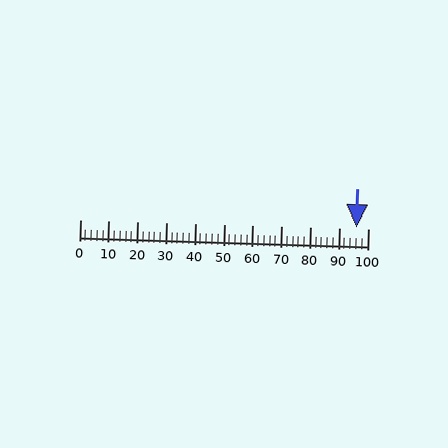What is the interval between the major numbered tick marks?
The major tick marks are spaced 10 units apart.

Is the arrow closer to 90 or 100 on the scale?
The arrow is closer to 100.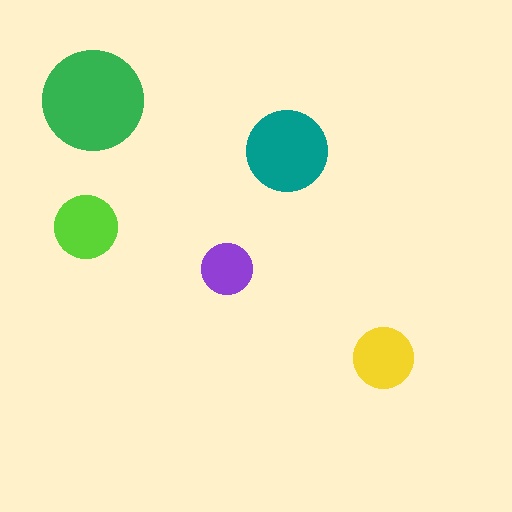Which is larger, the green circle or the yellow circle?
The green one.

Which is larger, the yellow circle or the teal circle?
The teal one.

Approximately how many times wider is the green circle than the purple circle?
About 2 times wider.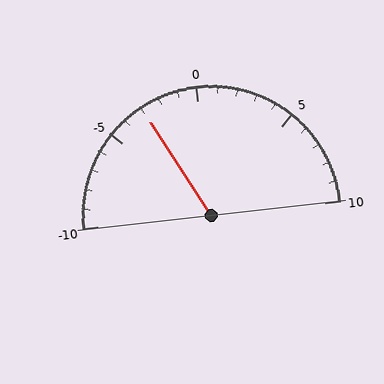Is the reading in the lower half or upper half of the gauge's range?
The reading is in the lower half of the range (-10 to 10).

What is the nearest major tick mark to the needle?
The nearest major tick mark is -5.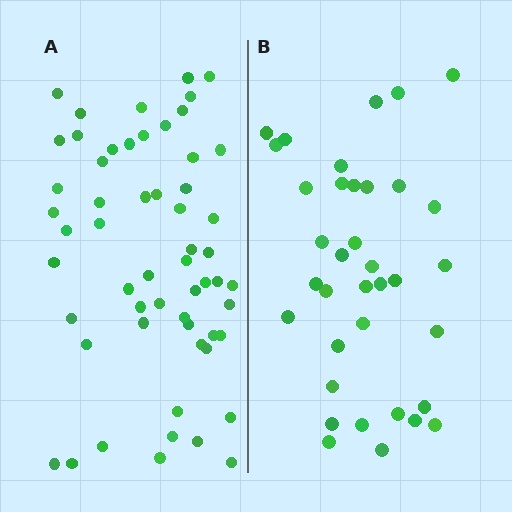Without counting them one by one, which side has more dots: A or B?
Region A (the left region) has more dots.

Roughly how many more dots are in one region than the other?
Region A has approximately 20 more dots than region B.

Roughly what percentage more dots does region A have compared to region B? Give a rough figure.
About 60% more.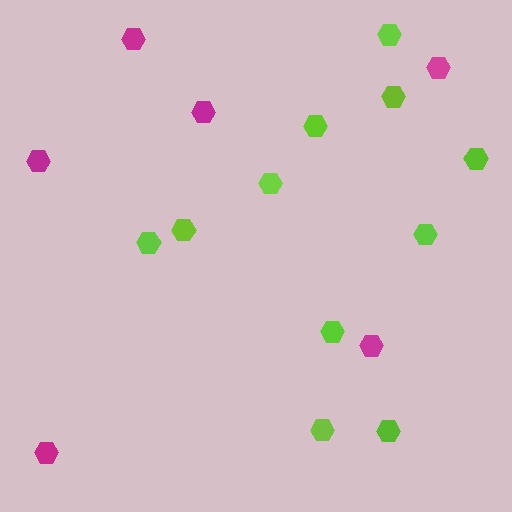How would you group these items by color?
There are 2 groups: one group of magenta hexagons (6) and one group of lime hexagons (11).